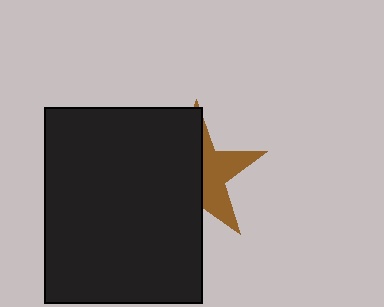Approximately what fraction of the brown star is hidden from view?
Roughly 60% of the brown star is hidden behind the black rectangle.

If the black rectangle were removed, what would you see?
You would see the complete brown star.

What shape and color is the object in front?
The object in front is a black rectangle.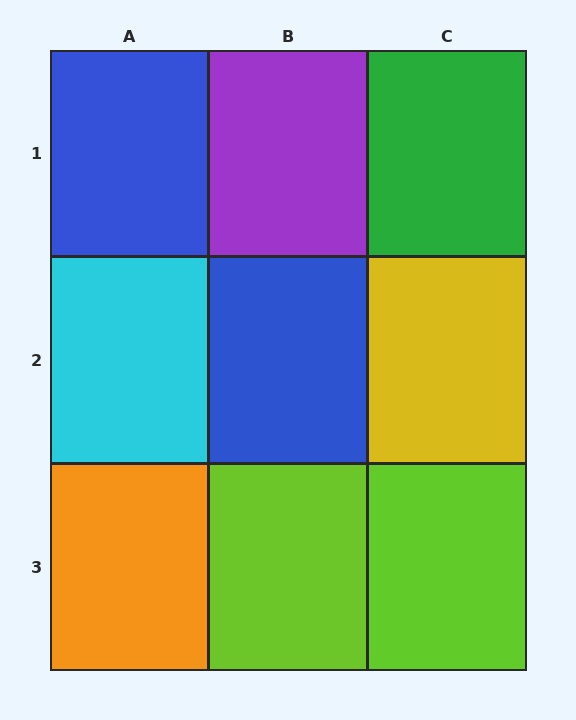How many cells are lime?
2 cells are lime.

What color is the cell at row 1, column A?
Blue.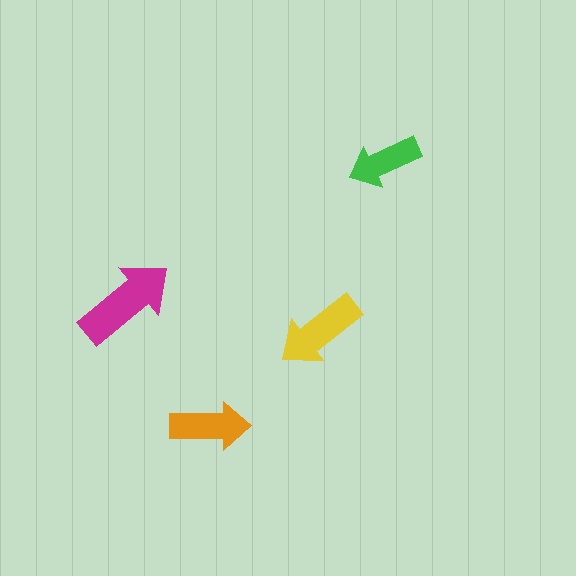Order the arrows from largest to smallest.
the magenta one, the yellow one, the orange one, the green one.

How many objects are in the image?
There are 4 objects in the image.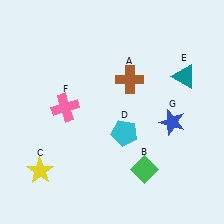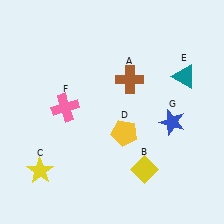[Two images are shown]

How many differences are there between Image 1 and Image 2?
There are 2 differences between the two images.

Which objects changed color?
B changed from green to yellow. D changed from cyan to yellow.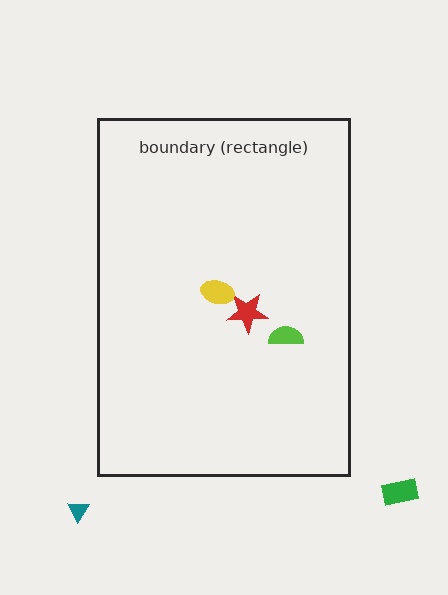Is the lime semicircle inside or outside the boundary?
Inside.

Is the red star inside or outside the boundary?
Inside.